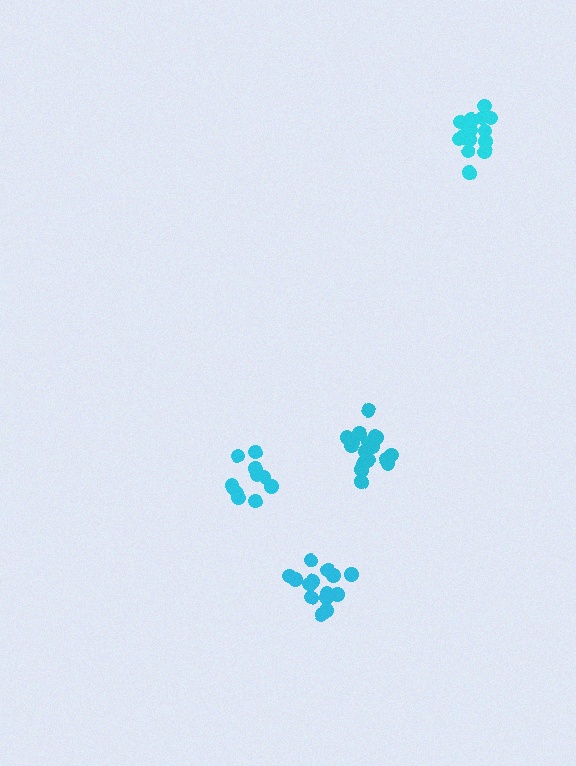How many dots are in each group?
Group 1: 15 dots, Group 2: 17 dots, Group 3: 14 dots, Group 4: 11 dots (57 total).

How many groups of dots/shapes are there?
There are 4 groups.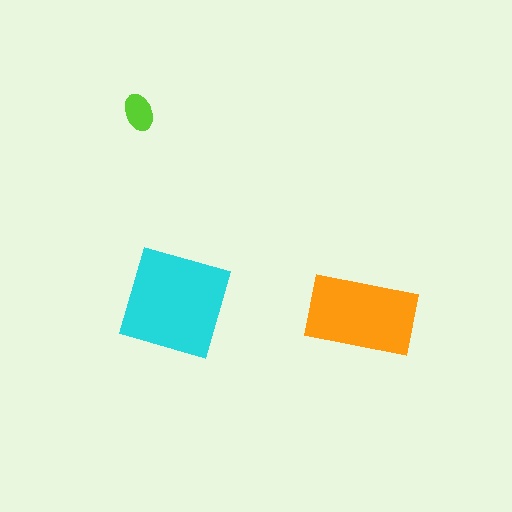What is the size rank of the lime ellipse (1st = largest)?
3rd.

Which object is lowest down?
The orange rectangle is bottommost.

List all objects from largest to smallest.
The cyan diamond, the orange rectangle, the lime ellipse.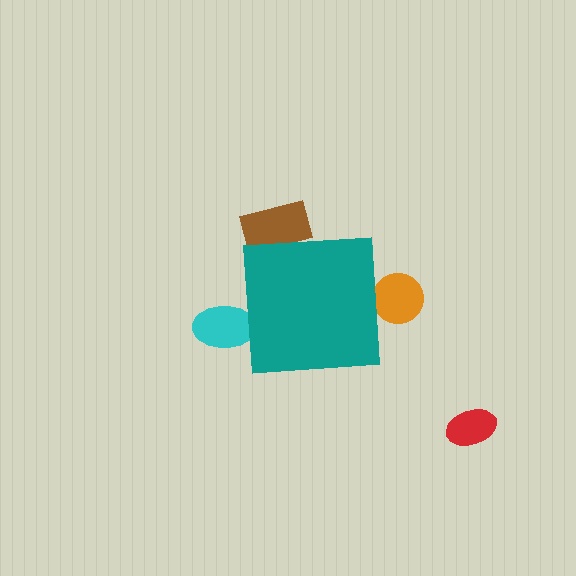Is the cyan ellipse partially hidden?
Yes, the cyan ellipse is partially hidden behind the teal square.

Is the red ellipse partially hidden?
No, the red ellipse is fully visible.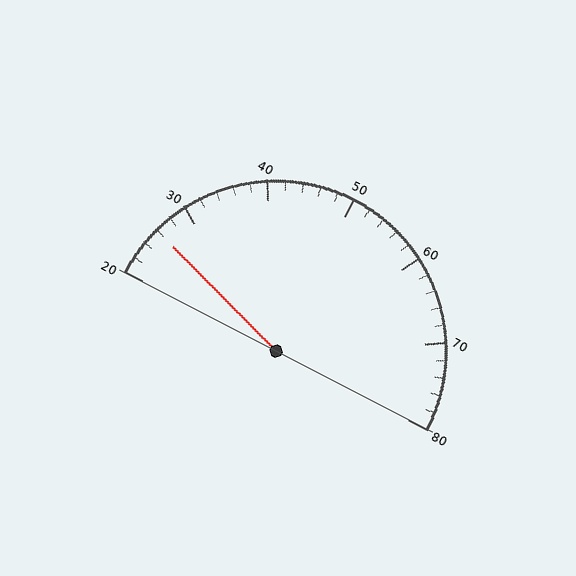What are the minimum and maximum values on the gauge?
The gauge ranges from 20 to 80.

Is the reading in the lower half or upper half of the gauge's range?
The reading is in the lower half of the range (20 to 80).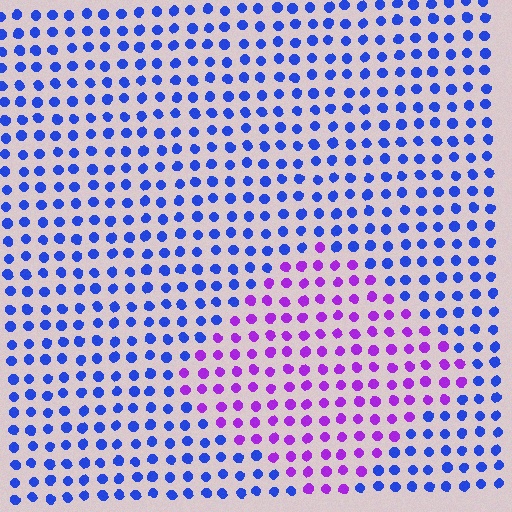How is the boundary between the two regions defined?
The boundary is defined purely by a slight shift in hue (about 54 degrees). Spacing, size, and orientation are identical on both sides.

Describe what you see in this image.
The image is filled with small blue elements in a uniform arrangement. A diamond-shaped region is visible where the elements are tinted to a slightly different hue, forming a subtle color boundary.